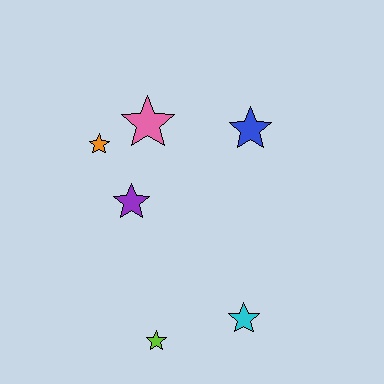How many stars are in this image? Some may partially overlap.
There are 6 stars.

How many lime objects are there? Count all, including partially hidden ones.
There is 1 lime object.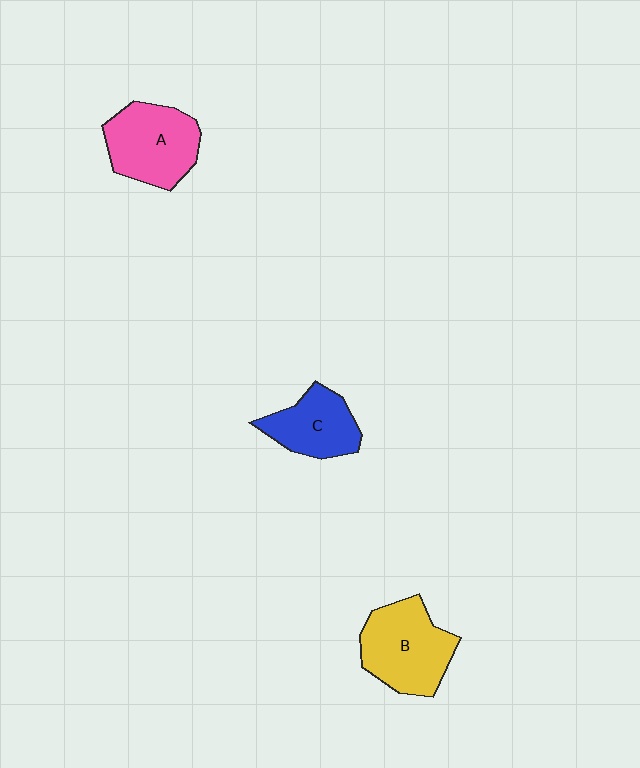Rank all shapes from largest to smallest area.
From largest to smallest: B (yellow), A (pink), C (blue).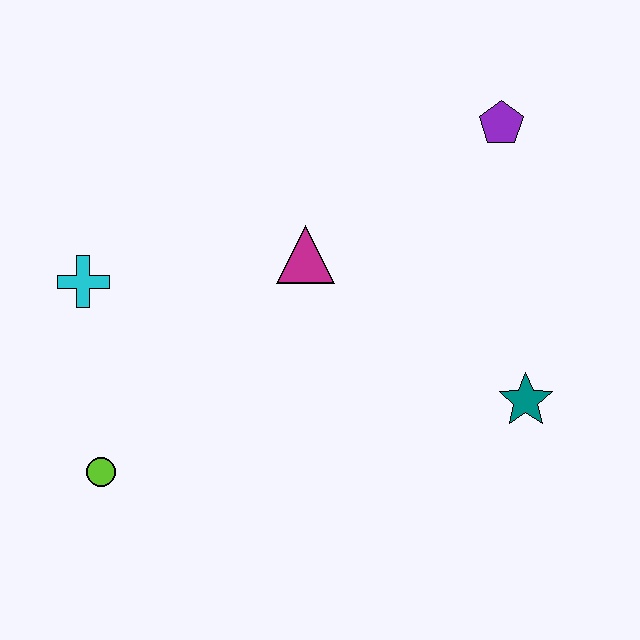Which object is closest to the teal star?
The magenta triangle is closest to the teal star.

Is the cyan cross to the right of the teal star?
No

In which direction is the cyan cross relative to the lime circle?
The cyan cross is above the lime circle.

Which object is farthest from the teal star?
The cyan cross is farthest from the teal star.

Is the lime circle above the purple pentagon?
No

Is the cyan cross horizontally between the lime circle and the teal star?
No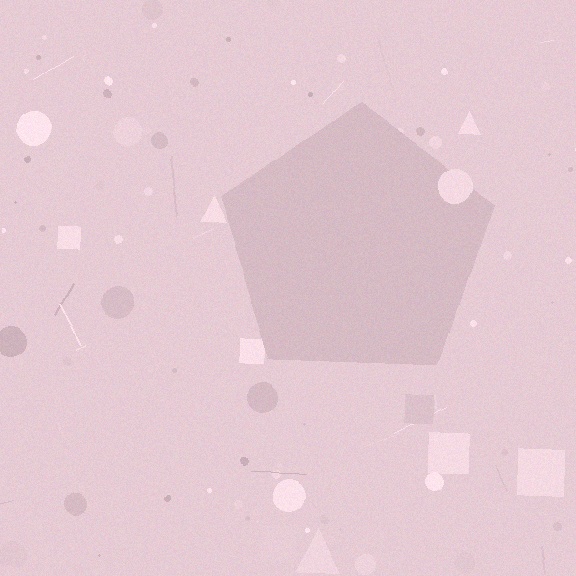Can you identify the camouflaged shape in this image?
The camouflaged shape is a pentagon.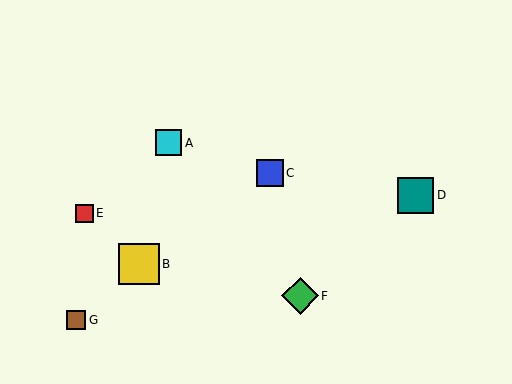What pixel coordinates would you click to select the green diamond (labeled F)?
Click at (300, 296) to select the green diamond F.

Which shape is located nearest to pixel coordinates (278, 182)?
The blue square (labeled C) at (270, 173) is nearest to that location.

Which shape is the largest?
The yellow square (labeled B) is the largest.